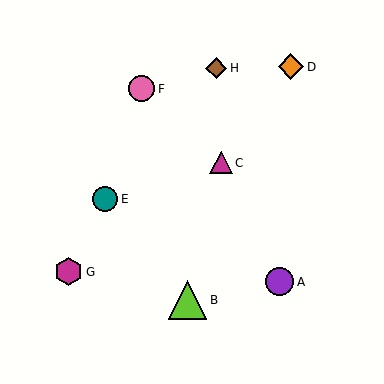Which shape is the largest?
The lime triangle (labeled B) is the largest.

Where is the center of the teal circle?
The center of the teal circle is at (105, 199).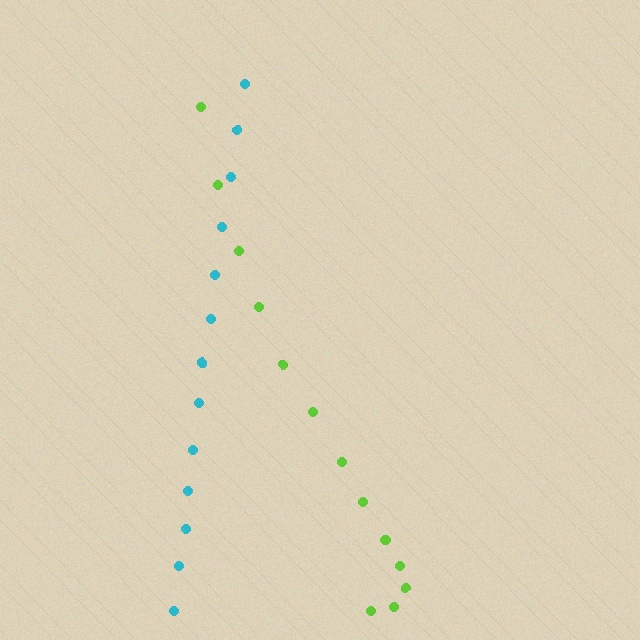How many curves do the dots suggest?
There are 2 distinct paths.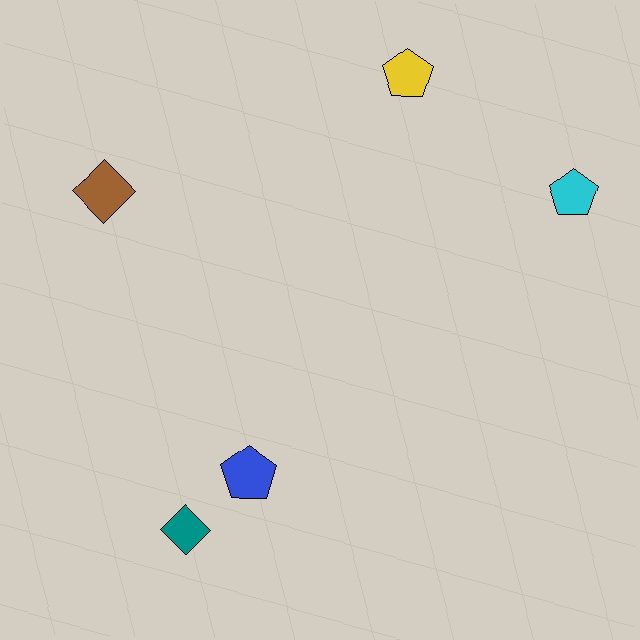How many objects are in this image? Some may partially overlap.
There are 5 objects.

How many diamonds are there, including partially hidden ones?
There are 2 diamonds.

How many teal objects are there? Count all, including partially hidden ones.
There is 1 teal object.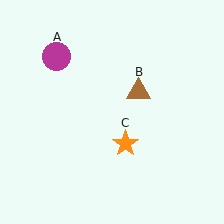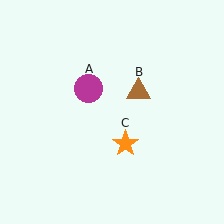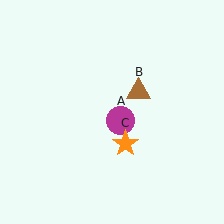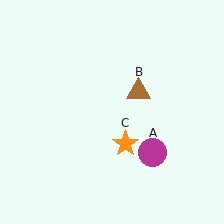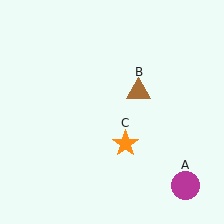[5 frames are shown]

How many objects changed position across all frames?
1 object changed position: magenta circle (object A).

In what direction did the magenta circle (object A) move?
The magenta circle (object A) moved down and to the right.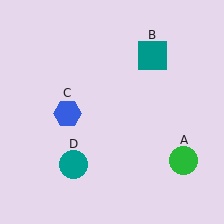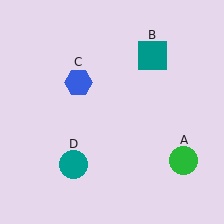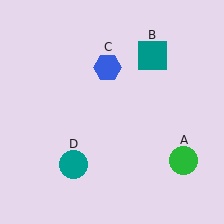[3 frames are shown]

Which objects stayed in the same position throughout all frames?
Green circle (object A) and teal square (object B) and teal circle (object D) remained stationary.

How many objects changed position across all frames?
1 object changed position: blue hexagon (object C).